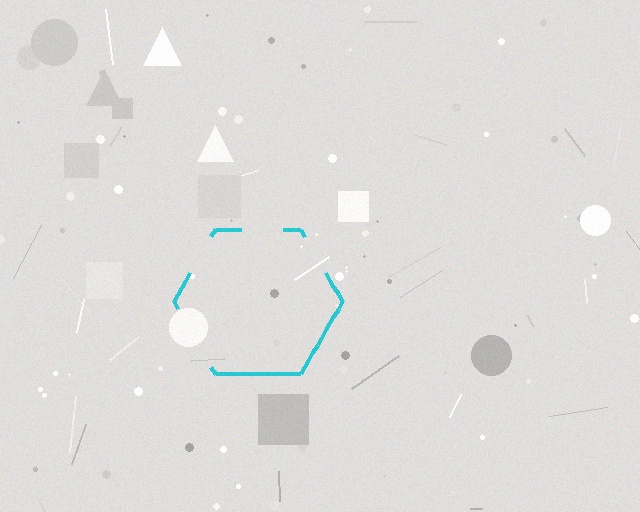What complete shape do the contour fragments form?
The contour fragments form a hexagon.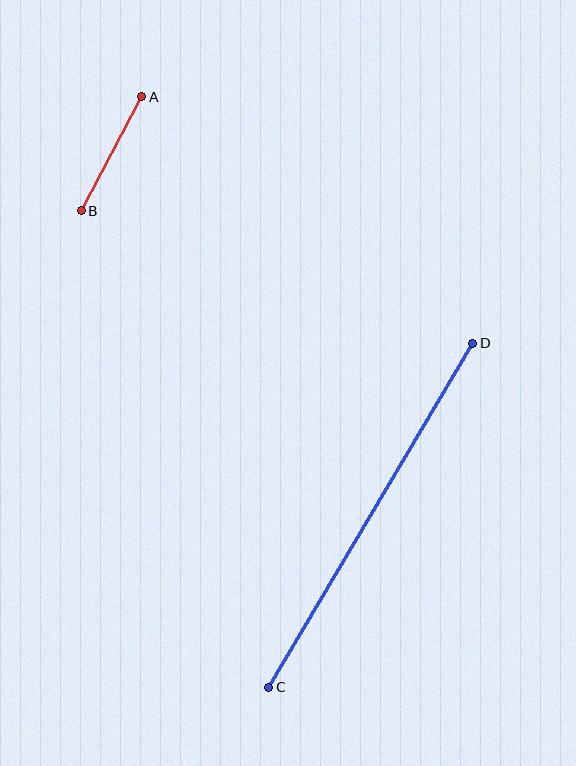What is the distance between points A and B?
The distance is approximately 129 pixels.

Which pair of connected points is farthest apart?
Points C and D are farthest apart.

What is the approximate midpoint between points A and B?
The midpoint is at approximately (111, 154) pixels.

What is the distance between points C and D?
The distance is approximately 400 pixels.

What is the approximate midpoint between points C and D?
The midpoint is at approximately (371, 515) pixels.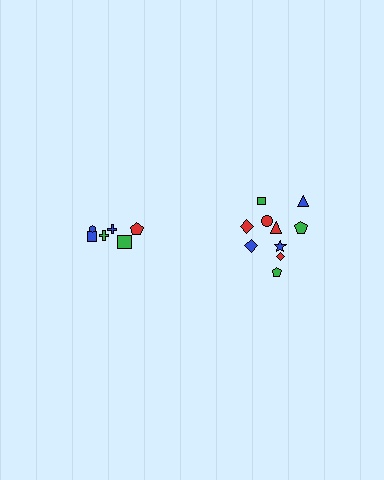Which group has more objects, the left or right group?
The right group.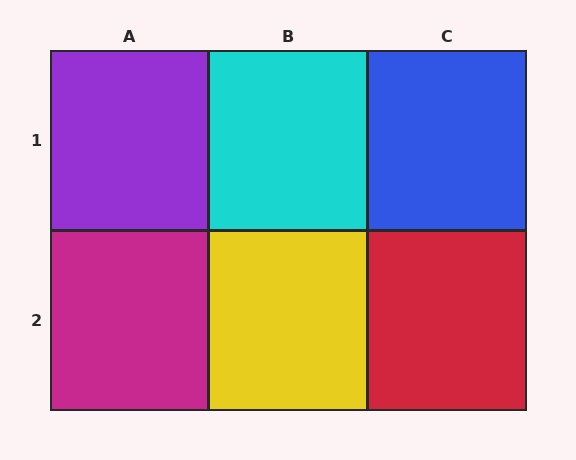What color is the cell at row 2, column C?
Red.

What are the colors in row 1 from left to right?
Purple, cyan, blue.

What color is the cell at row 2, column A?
Magenta.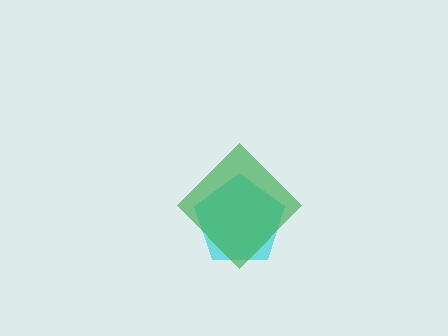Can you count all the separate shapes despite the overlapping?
Yes, there are 2 separate shapes.